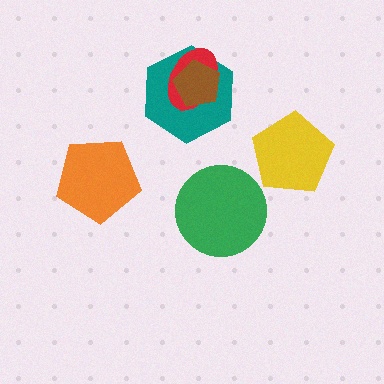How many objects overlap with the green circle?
0 objects overlap with the green circle.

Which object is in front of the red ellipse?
The brown pentagon is in front of the red ellipse.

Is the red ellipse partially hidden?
Yes, it is partially covered by another shape.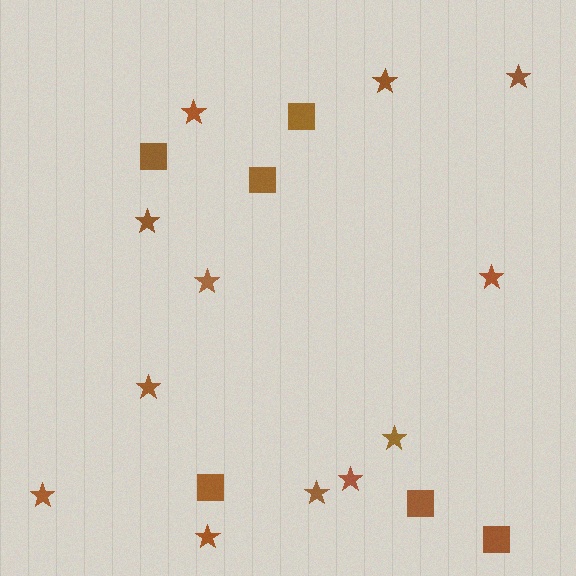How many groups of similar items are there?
There are 2 groups: one group of squares (6) and one group of stars (12).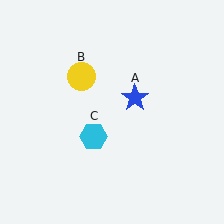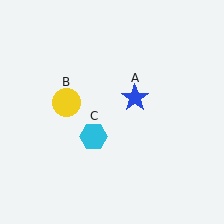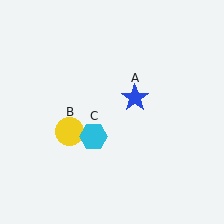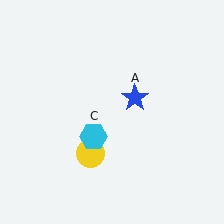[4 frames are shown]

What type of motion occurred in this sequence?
The yellow circle (object B) rotated counterclockwise around the center of the scene.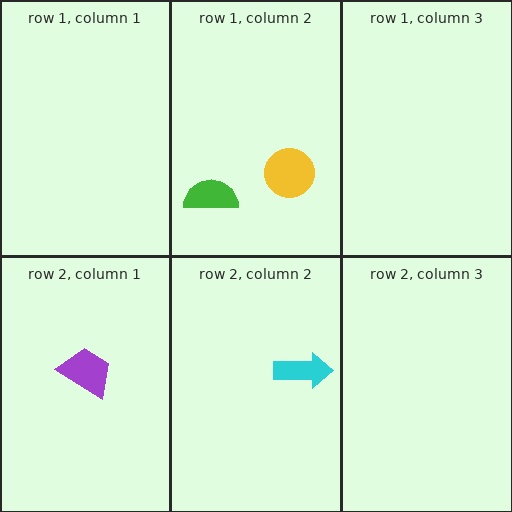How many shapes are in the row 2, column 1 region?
1.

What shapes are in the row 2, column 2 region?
The cyan arrow.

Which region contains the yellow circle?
The row 1, column 2 region.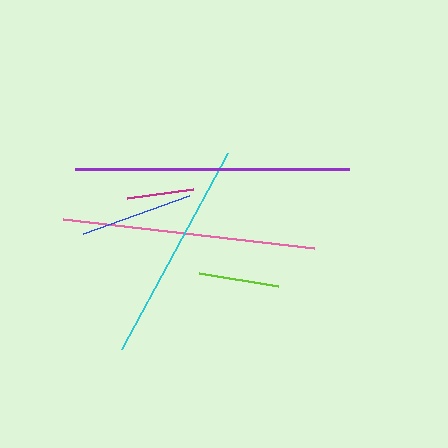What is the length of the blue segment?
The blue segment is approximately 112 pixels long.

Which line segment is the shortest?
The magenta line is the shortest at approximately 66 pixels.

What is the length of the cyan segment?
The cyan segment is approximately 223 pixels long.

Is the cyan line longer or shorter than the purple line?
The purple line is longer than the cyan line.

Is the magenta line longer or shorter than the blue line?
The blue line is longer than the magenta line.